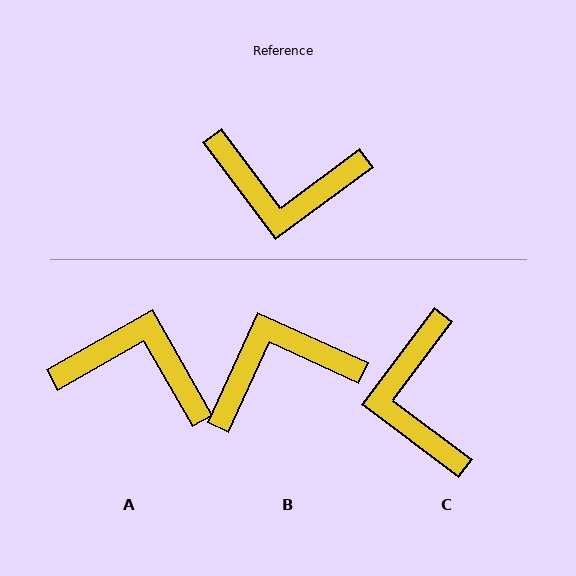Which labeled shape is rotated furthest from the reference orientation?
A, about 173 degrees away.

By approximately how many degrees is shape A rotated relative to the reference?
Approximately 173 degrees counter-clockwise.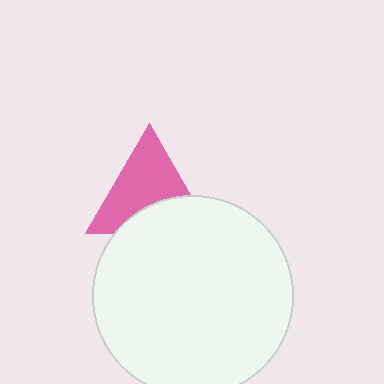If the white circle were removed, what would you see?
You would see the complete pink triangle.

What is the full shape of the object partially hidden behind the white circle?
The partially hidden object is a pink triangle.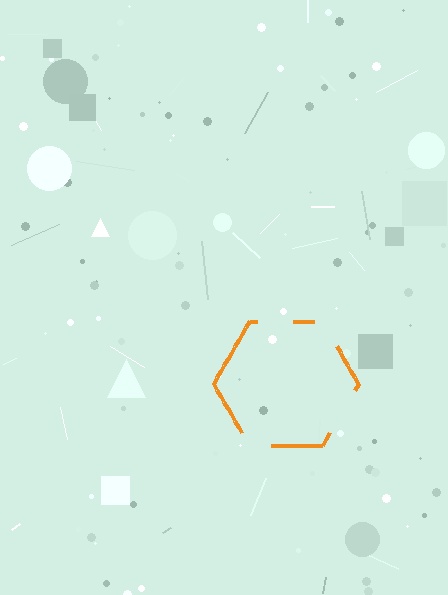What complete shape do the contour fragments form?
The contour fragments form a hexagon.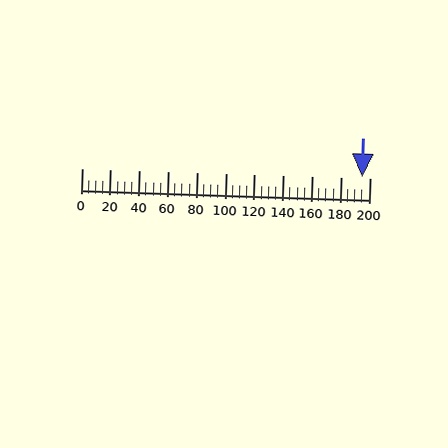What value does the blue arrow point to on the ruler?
The blue arrow points to approximately 195.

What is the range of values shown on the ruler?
The ruler shows values from 0 to 200.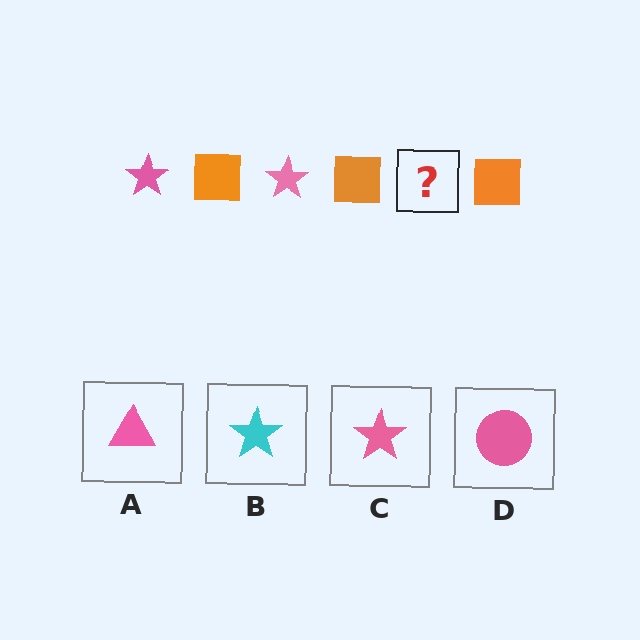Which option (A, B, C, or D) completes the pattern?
C.